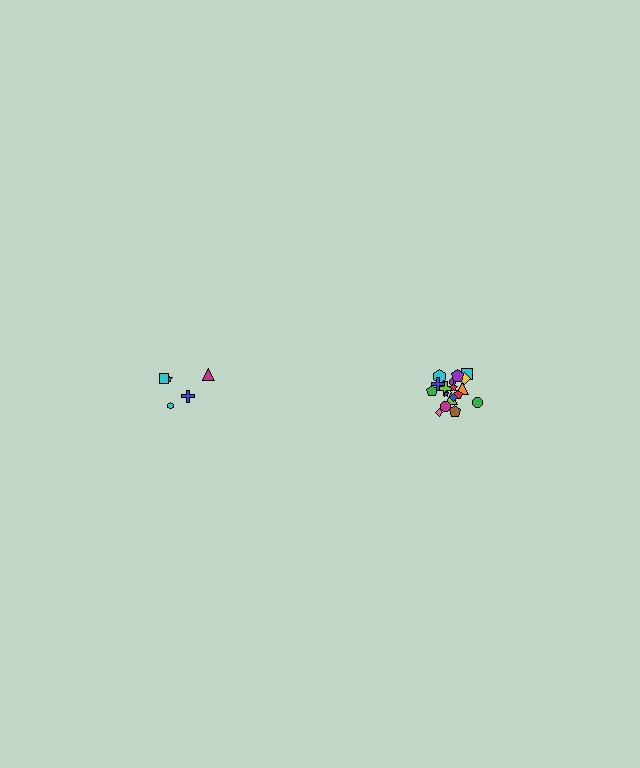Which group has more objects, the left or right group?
The right group.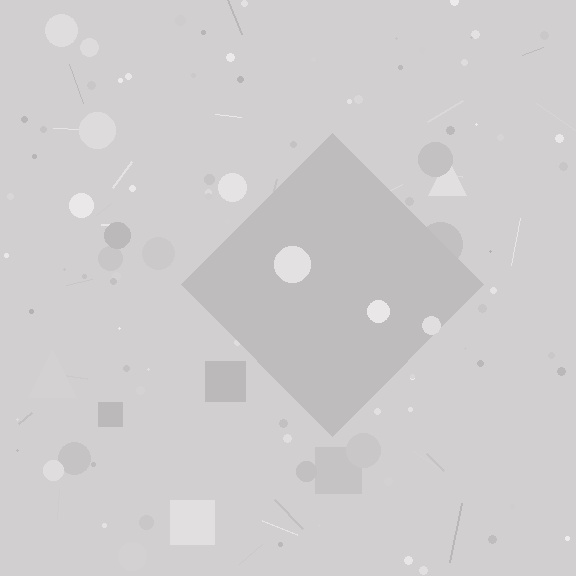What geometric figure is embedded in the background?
A diamond is embedded in the background.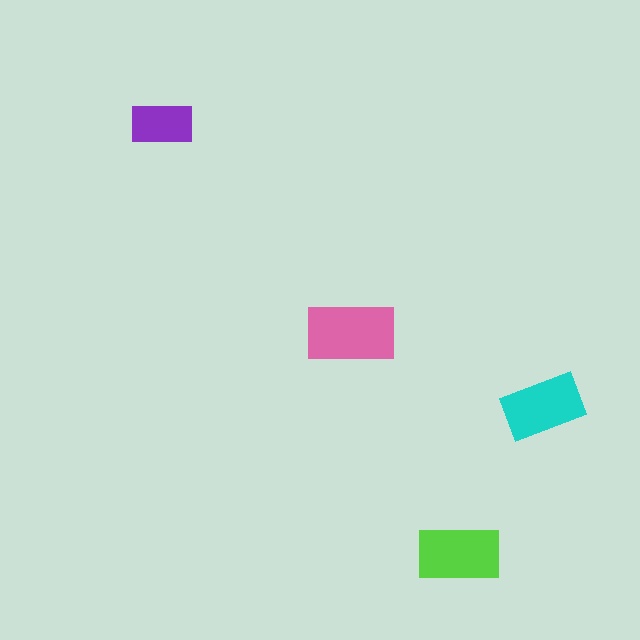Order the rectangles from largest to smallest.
the pink one, the lime one, the cyan one, the purple one.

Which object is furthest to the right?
The cyan rectangle is rightmost.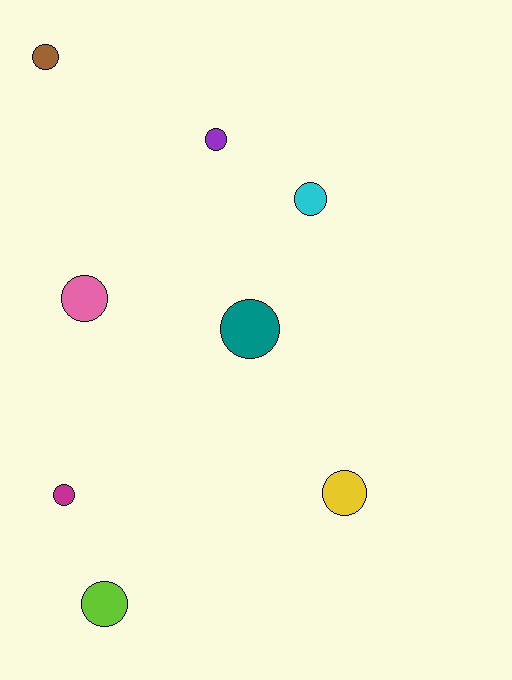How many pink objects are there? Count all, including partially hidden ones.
There is 1 pink object.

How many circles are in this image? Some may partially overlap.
There are 8 circles.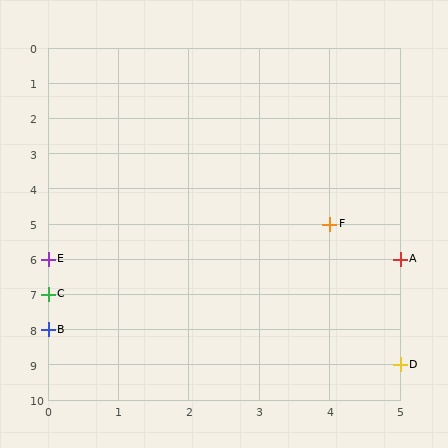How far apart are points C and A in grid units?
Points C and A are 5 columns and 1 row apart (about 5.1 grid units diagonally).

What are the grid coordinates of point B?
Point B is at grid coordinates (0, 8).